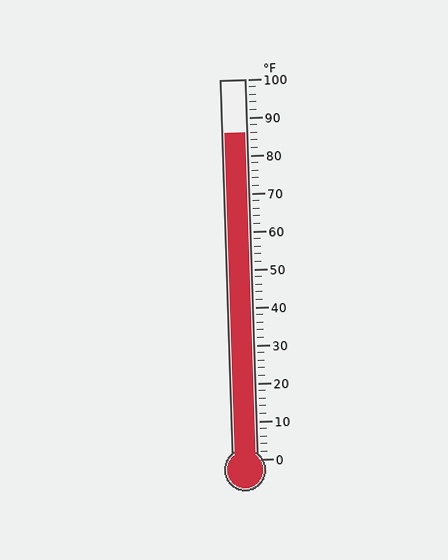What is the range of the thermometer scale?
The thermometer scale ranges from 0°F to 100°F.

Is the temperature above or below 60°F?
The temperature is above 60°F.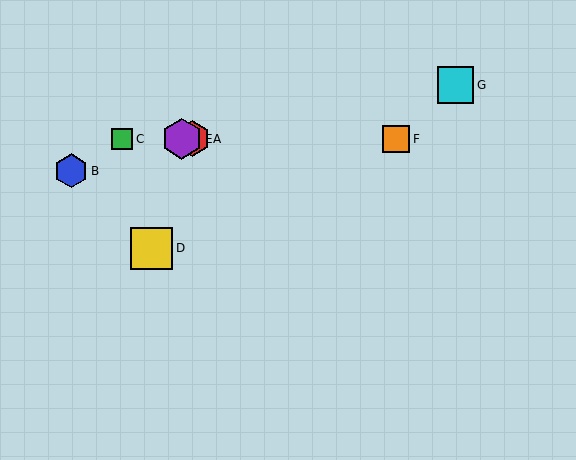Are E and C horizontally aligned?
Yes, both are at y≈139.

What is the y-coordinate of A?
Object A is at y≈139.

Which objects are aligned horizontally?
Objects A, C, E, F are aligned horizontally.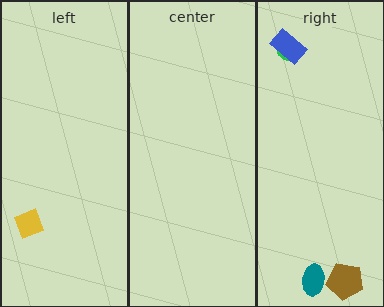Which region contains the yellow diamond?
The left region.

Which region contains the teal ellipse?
The right region.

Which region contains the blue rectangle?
The right region.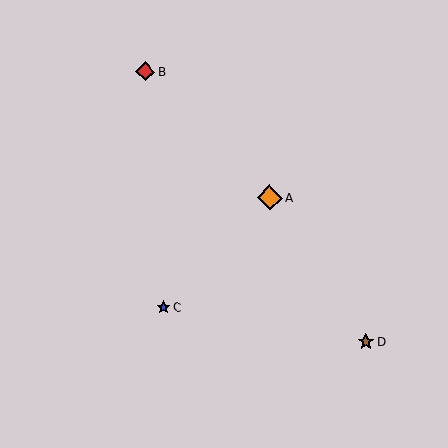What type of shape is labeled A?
Shape A is an orange diamond.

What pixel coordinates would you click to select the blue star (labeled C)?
Click at (164, 307) to select the blue star C.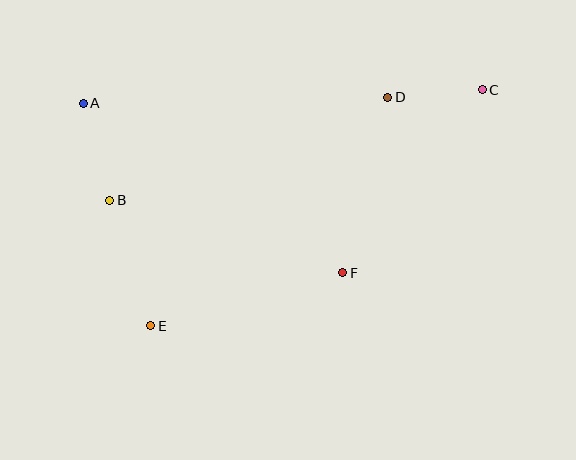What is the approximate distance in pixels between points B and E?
The distance between B and E is approximately 132 pixels.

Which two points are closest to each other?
Points C and D are closest to each other.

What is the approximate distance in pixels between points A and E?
The distance between A and E is approximately 232 pixels.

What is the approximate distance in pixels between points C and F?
The distance between C and F is approximately 230 pixels.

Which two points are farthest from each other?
Points C and E are farthest from each other.